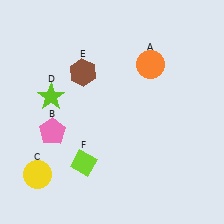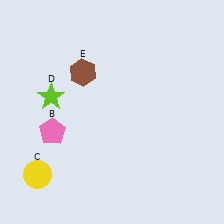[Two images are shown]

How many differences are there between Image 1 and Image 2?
There are 2 differences between the two images.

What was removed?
The orange circle (A), the lime diamond (F) were removed in Image 2.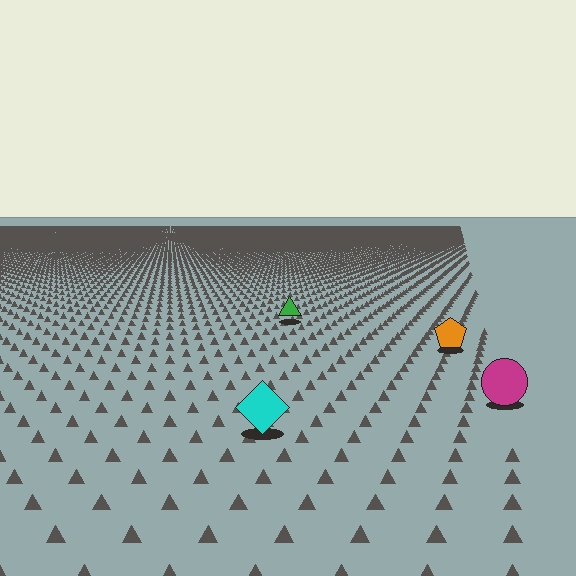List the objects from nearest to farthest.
From nearest to farthest: the cyan diamond, the magenta circle, the orange pentagon, the green triangle.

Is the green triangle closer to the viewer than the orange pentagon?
No. The orange pentagon is closer — you can tell from the texture gradient: the ground texture is coarser near it.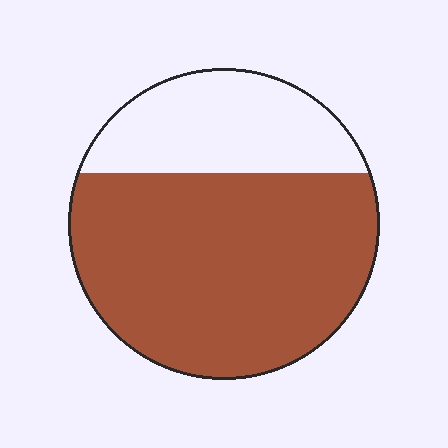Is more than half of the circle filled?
Yes.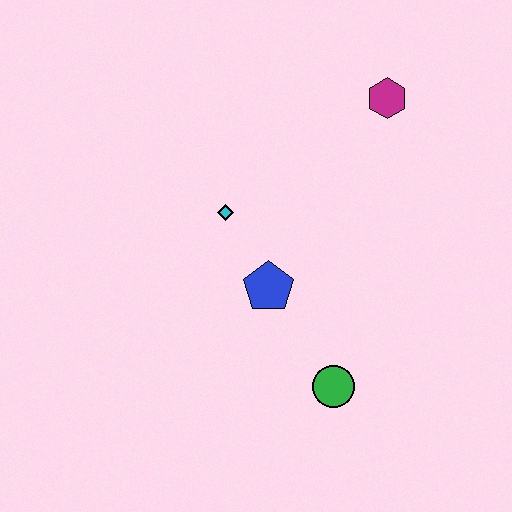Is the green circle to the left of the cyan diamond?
No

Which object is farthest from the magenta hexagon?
The green circle is farthest from the magenta hexagon.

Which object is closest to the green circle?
The blue pentagon is closest to the green circle.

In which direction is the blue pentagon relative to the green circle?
The blue pentagon is above the green circle.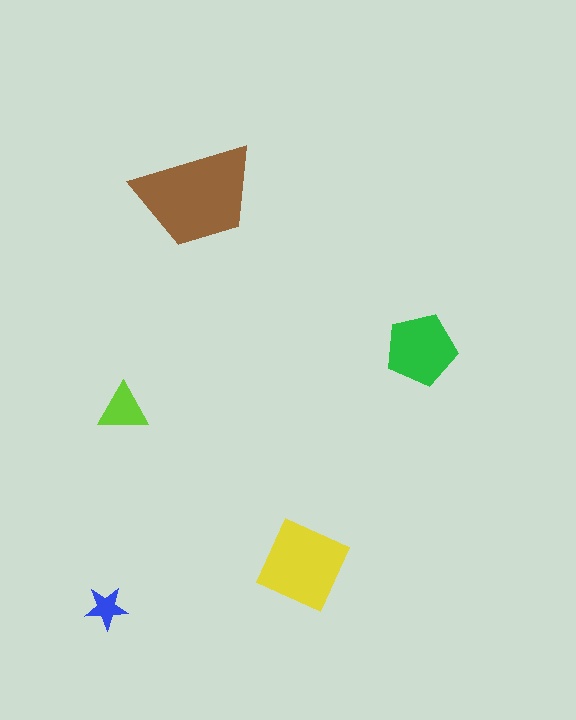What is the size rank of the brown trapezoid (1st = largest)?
1st.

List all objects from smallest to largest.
The blue star, the lime triangle, the green pentagon, the yellow diamond, the brown trapezoid.